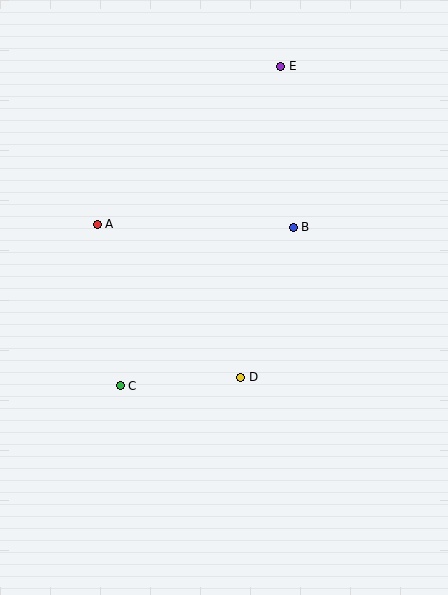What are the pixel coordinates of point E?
Point E is at (281, 66).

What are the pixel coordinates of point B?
Point B is at (293, 227).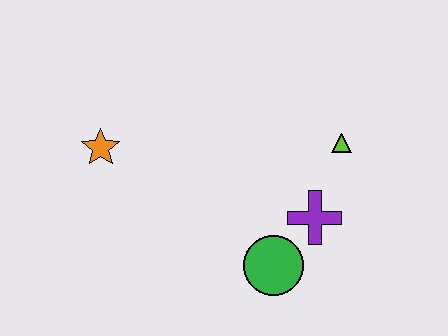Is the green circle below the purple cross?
Yes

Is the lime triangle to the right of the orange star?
Yes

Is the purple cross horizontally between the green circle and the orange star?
No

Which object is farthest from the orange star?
The lime triangle is farthest from the orange star.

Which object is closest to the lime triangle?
The purple cross is closest to the lime triangle.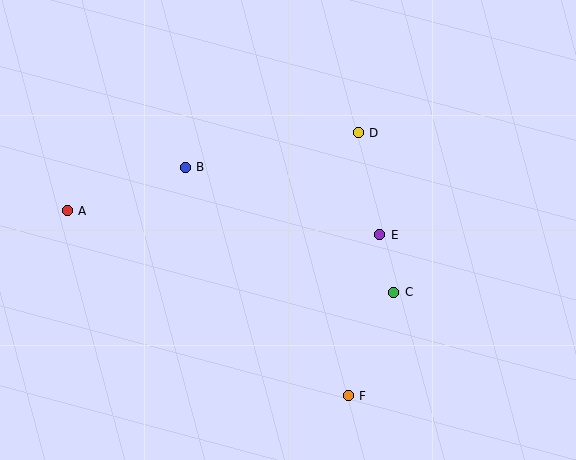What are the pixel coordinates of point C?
Point C is at (394, 292).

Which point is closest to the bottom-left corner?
Point A is closest to the bottom-left corner.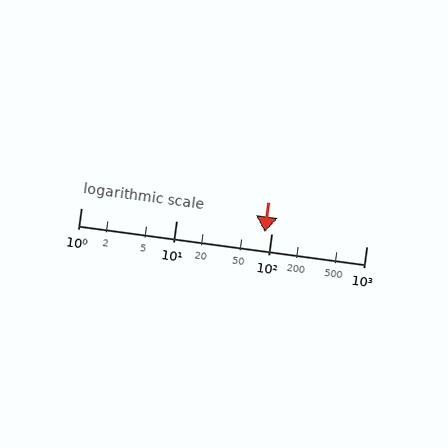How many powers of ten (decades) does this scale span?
The scale spans 3 decades, from 1 to 1000.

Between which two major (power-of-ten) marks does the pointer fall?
The pointer is between 10 and 100.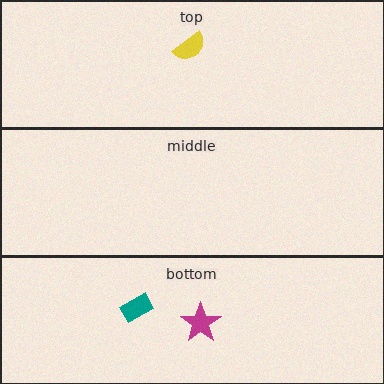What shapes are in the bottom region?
The magenta star, the teal rectangle.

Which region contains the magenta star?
The bottom region.